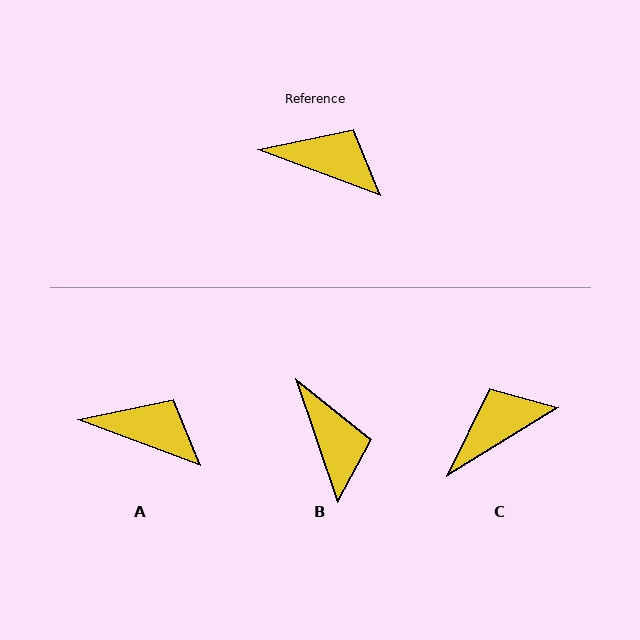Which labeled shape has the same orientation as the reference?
A.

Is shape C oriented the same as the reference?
No, it is off by about 52 degrees.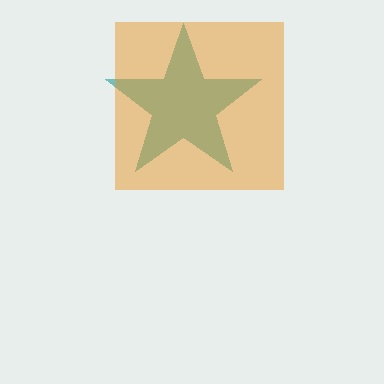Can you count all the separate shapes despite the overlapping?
Yes, there are 2 separate shapes.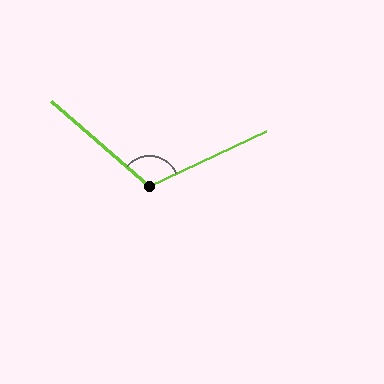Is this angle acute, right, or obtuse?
It is obtuse.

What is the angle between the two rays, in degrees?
Approximately 114 degrees.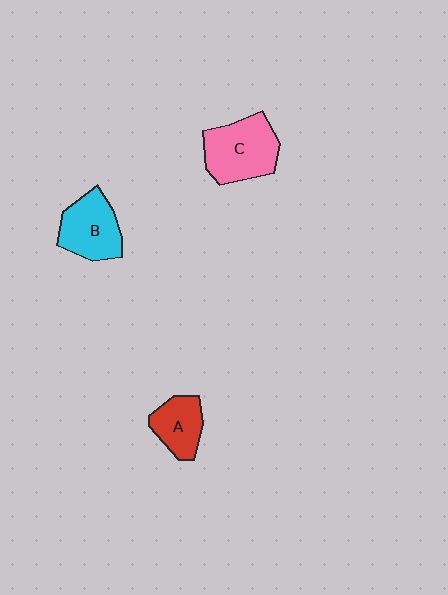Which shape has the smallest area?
Shape A (red).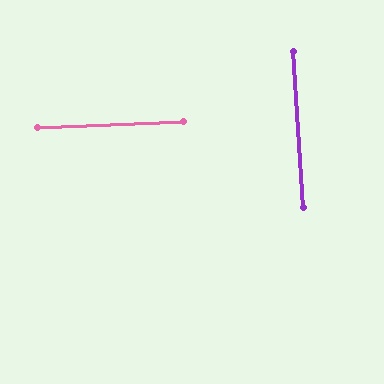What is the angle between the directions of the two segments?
Approximately 89 degrees.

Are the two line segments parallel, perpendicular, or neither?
Perpendicular — they meet at approximately 89°.